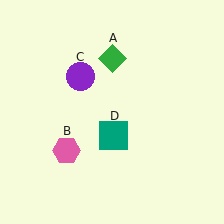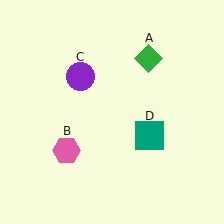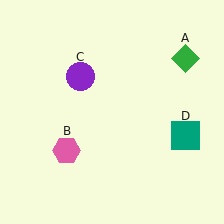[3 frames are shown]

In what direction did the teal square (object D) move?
The teal square (object D) moved right.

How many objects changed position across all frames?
2 objects changed position: green diamond (object A), teal square (object D).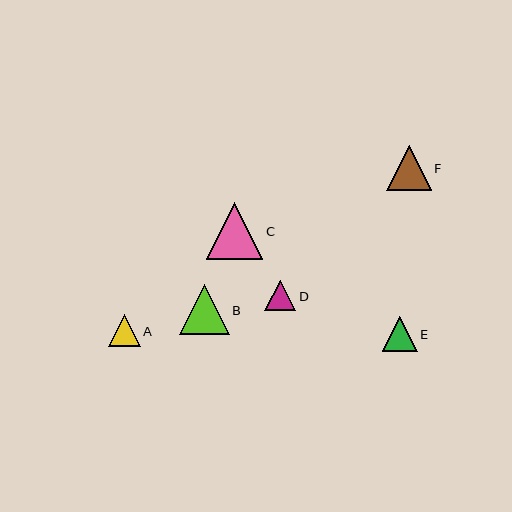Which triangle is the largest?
Triangle C is the largest with a size of approximately 57 pixels.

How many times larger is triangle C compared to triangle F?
Triangle C is approximately 1.3 times the size of triangle F.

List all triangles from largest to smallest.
From largest to smallest: C, B, F, E, A, D.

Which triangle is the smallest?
Triangle D is the smallest with a size of approximately 31 pixels.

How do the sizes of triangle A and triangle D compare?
Triangle A and triangle D are approximately the same size.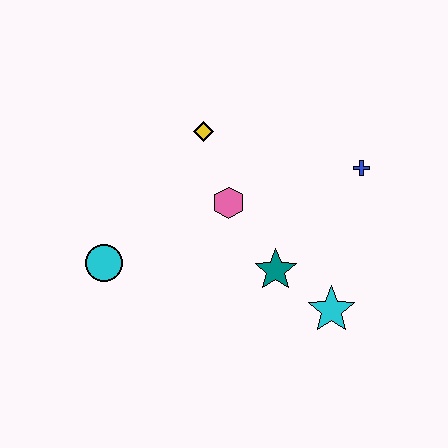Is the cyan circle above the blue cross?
No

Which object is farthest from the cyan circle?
The blue cross is farthest from the cyan circle.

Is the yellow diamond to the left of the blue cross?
Yes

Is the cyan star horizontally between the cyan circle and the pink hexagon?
No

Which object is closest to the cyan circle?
The pink hexagon is closest to the cyan circle.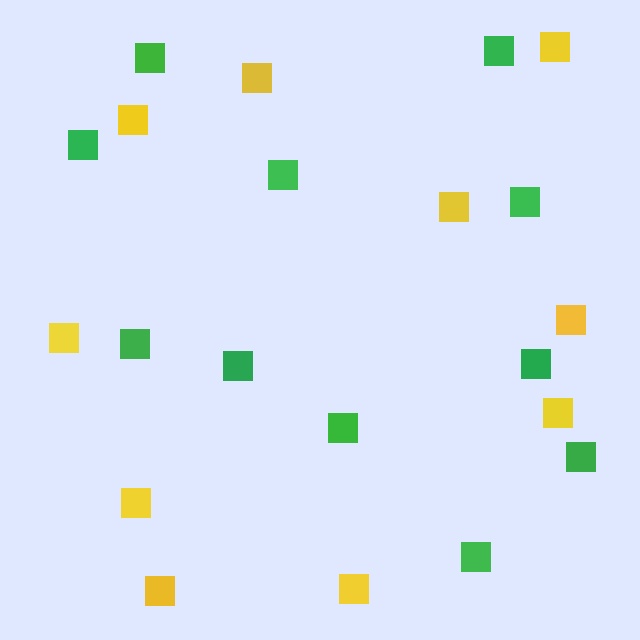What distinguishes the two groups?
There are 2 groups: one group of yellow squares (10) and one group of green squares (11).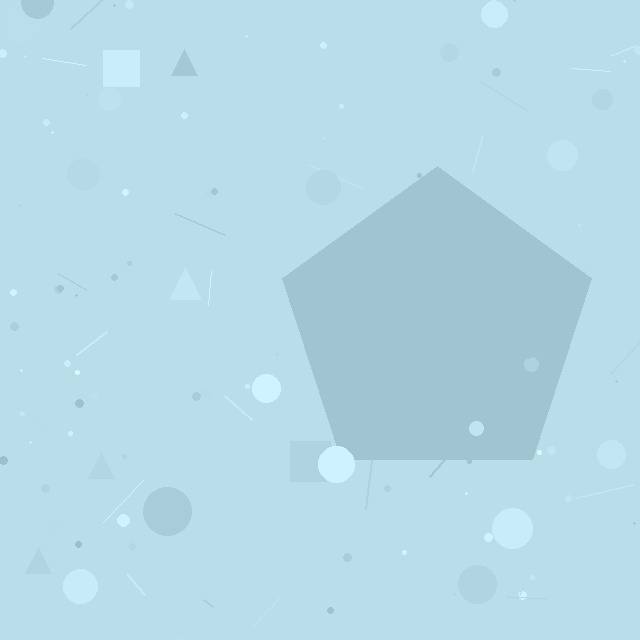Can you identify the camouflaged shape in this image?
The camouflaged shape is a pentagon.